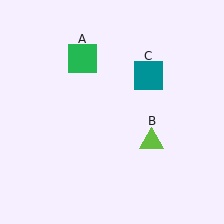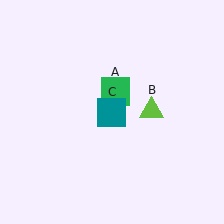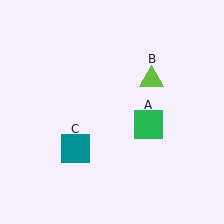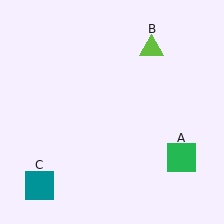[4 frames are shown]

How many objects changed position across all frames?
3 objects changed position: green square (object A), lime triangle (object B), teal square (object C).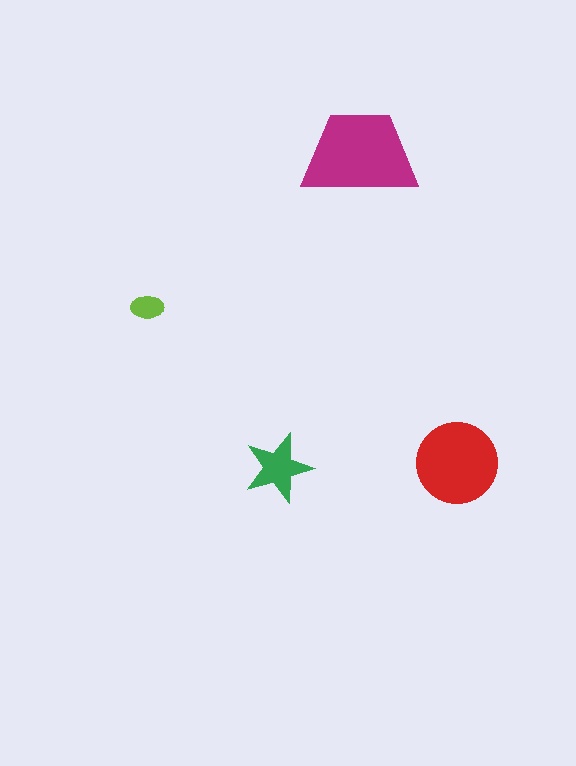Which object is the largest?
The magenta trapezoid.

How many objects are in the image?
There are 4 objects in the image.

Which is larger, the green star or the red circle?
The red circle.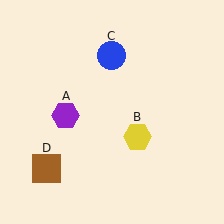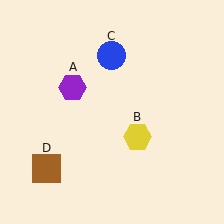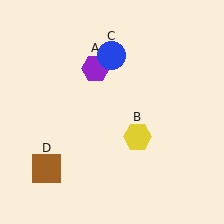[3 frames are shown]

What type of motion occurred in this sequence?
The purple hexagon (object A) rotated clockwise around the center of the scene.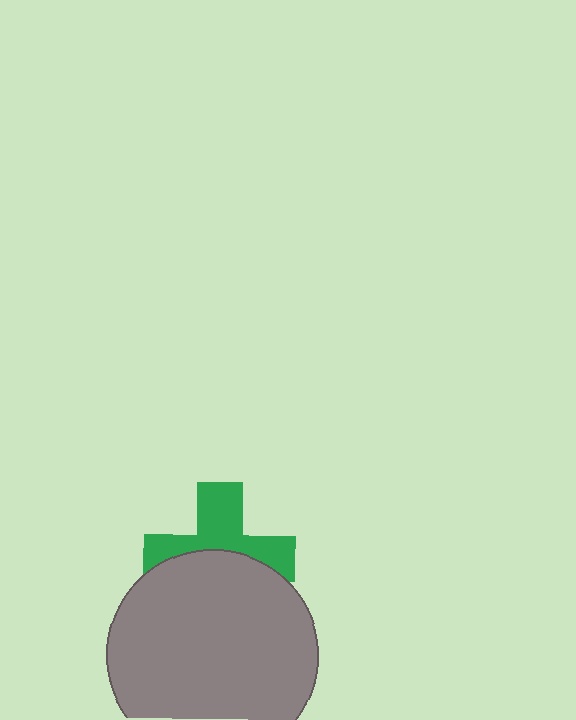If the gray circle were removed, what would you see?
You would see the complete green cross.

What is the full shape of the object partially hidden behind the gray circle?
The partially hidden object is a green cross.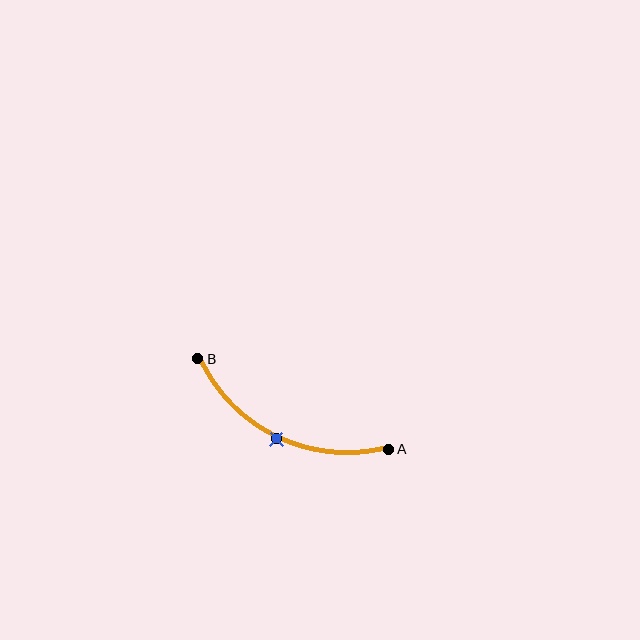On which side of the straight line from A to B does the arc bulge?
The arc bulges below the straight line connecting A and B.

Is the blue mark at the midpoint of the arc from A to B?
Yes. The blue mark lies on the arc at equal arc-length from both A and B — it is the arc midpoint.